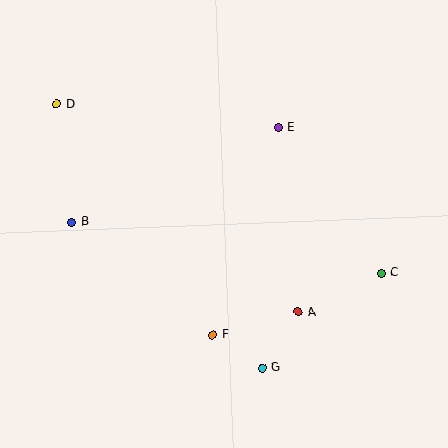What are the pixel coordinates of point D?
Point D is at (57, 104).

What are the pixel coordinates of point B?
Point B is at (72, 222).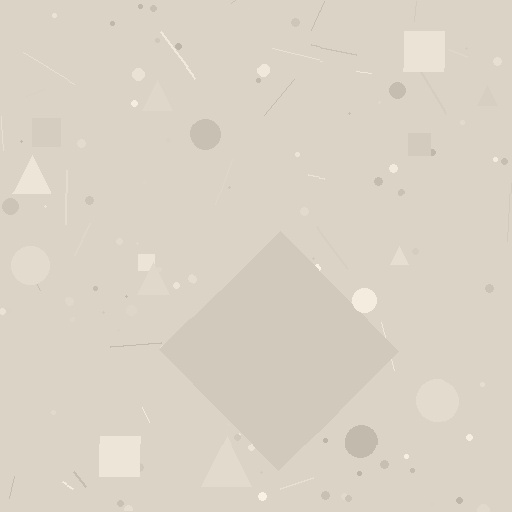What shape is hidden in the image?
A diamond is hidden in the image.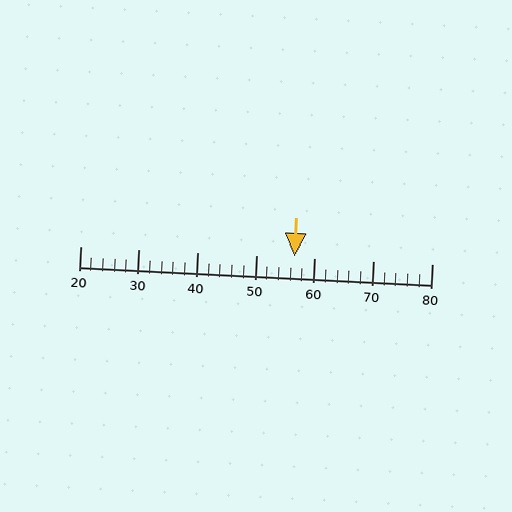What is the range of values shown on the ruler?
The ruler shows values from 20 to 80.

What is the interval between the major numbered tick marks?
The major tick marks are spaced 10 units apart.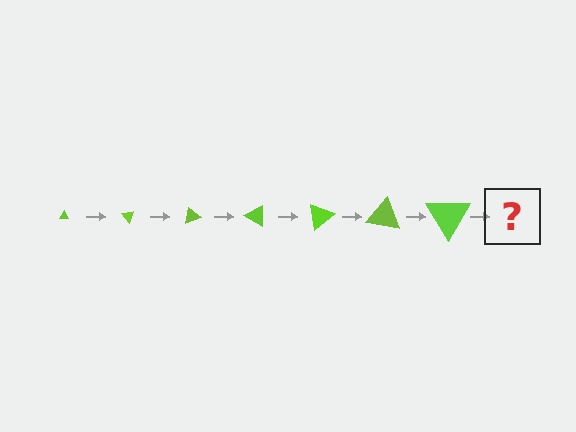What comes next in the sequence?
The next element should be a triangle, larger than the previous one and rotated 350 degrees from the start.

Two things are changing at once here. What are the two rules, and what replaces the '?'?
The two rules are that the triangle grows larger each step and it rotates 50 degrees each step. The '?' should be a triangle, larger than the previous one and rotated 350 degrees from the start.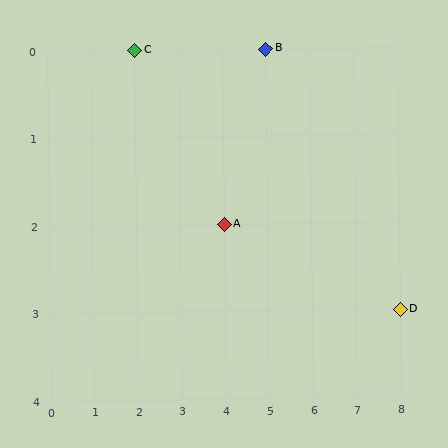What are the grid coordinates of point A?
Point A is at grid coordinates (4, 2).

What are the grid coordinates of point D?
Point D is at grid coordinates (8, 3).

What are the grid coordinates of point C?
Point C is at grid coordinates (2, 0).